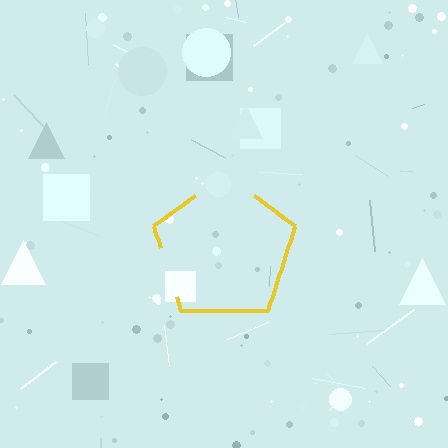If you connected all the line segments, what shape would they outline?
They would outline a pentagon.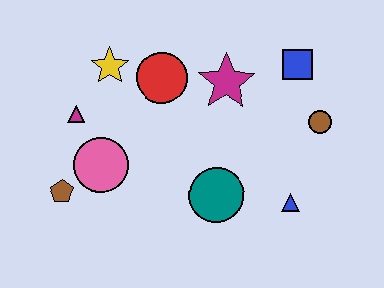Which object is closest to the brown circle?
The blue square is closest to the brown circle.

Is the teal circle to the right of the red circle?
Yes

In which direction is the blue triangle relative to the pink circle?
The blue triangle is to the right of the pink circle.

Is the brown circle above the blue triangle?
Yes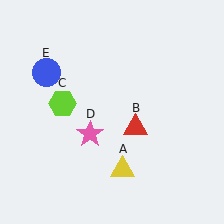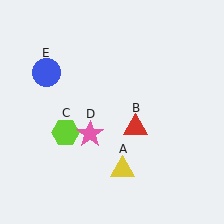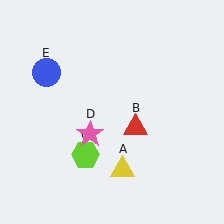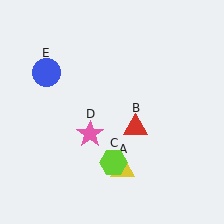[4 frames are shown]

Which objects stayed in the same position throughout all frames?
Yellow triangle (object A) and red triangle (object B) and pink star (object D) and blue circle (object E) remained stationary.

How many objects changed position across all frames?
1 object changed position: lime hexagon (object C).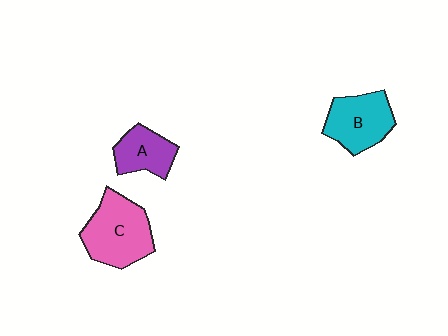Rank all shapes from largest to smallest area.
From largest to smallest: C (pink), B (cyan), A (purple).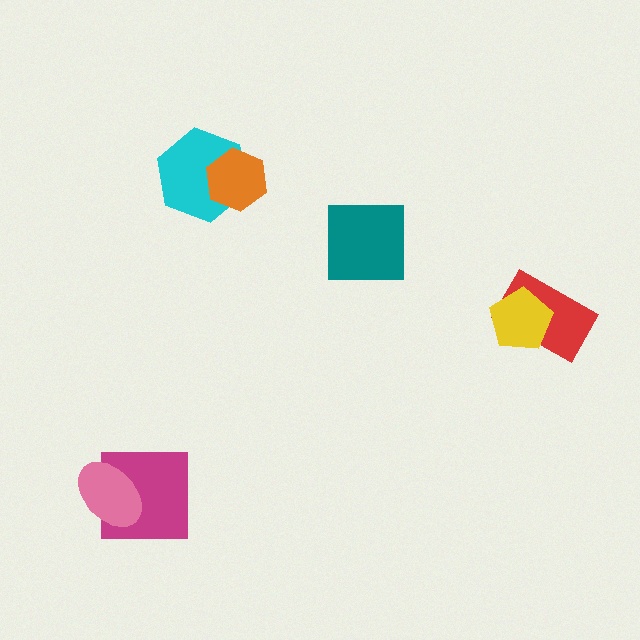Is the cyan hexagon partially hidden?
Yes, it is partially covered by another shape.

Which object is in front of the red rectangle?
The yellow pentagon is in front of the red rectangle.